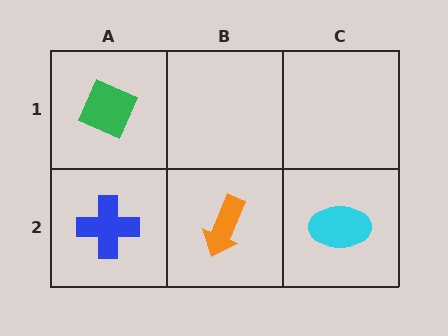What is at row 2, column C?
A cyan ellipse.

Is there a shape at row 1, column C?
No, that cell is empty.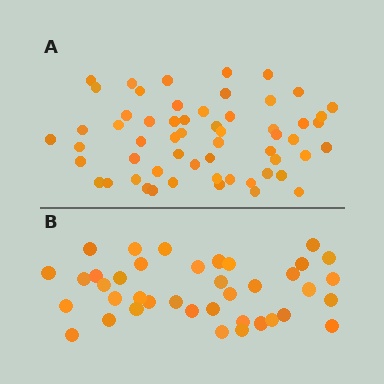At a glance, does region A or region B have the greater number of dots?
Region A (the top region) has more dots.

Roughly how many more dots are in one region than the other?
Region A has approximately 20 more dots than region B.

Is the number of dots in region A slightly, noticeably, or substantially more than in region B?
Region A has substantially more. The ratio is roughly 1.5 to 1.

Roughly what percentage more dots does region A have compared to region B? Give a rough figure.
About 50% more.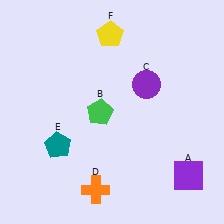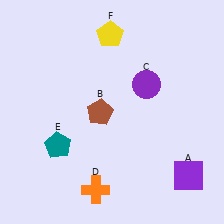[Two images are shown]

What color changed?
The pentagon (B) changed from green in Image 1 to brown in Image 2.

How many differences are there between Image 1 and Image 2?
There is 1 difference between the two images.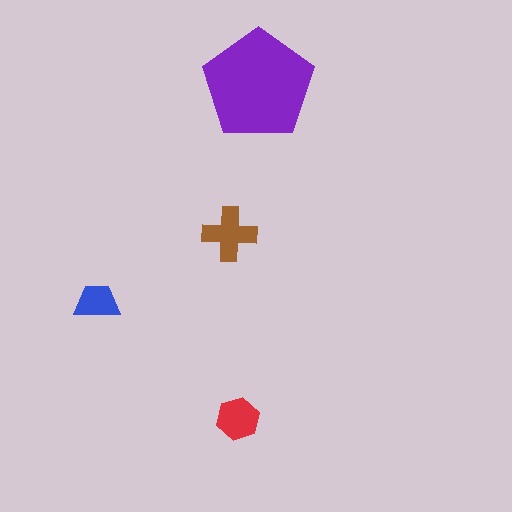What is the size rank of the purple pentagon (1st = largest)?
1st.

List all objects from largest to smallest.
The purple pentagon, the brown cross, the red hexagon, the blue trapezoid.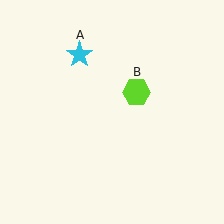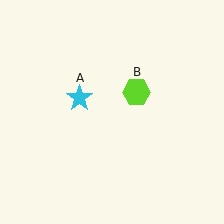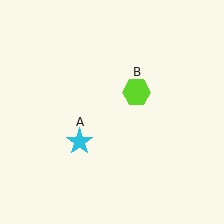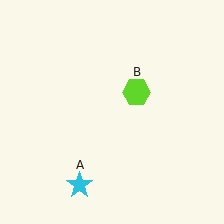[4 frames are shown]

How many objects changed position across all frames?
1 object changed position: cyan star (object A).